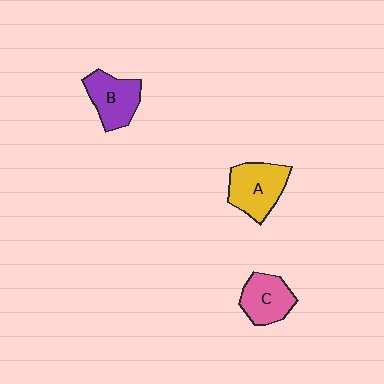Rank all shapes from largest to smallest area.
From largest to smallest: A (yellow), B (purple), C (pink).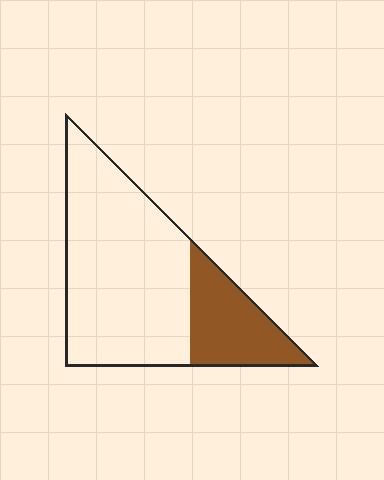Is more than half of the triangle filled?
No.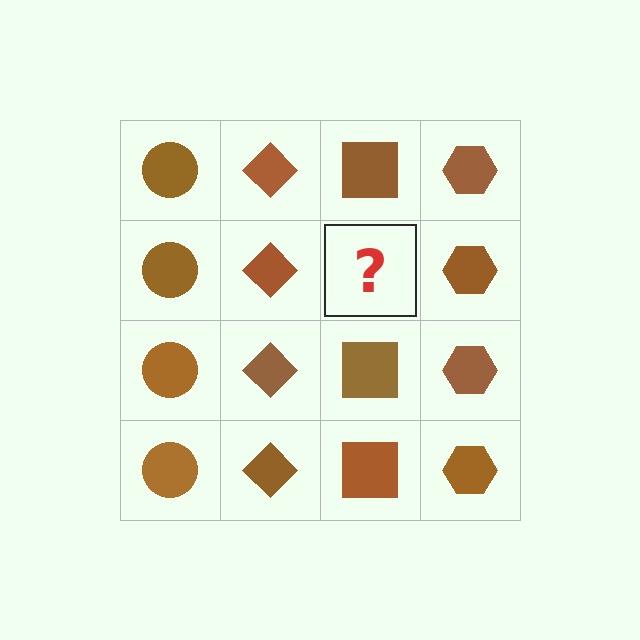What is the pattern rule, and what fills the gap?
The rule is that each column has a consistent shape. The gap should be filled with a brown square.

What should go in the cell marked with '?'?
The missing cell should contain a brown square.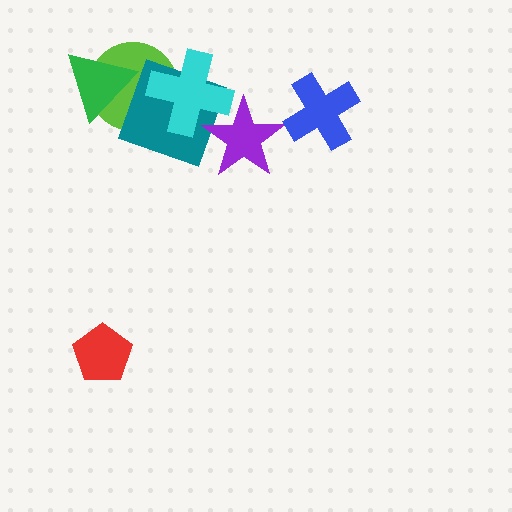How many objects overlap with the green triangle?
1 object overlaps with the green triangle.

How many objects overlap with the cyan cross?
3 objects overlap with the cyan cross.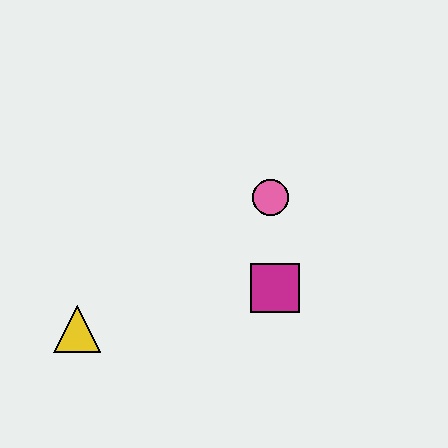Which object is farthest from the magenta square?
The yellow triangle is farthest from the magenta square.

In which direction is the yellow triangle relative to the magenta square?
The yellow triangle is to the left of the magenta square.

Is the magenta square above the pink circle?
No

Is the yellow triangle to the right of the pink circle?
No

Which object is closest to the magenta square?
The pink circle is closest to the magenta square.